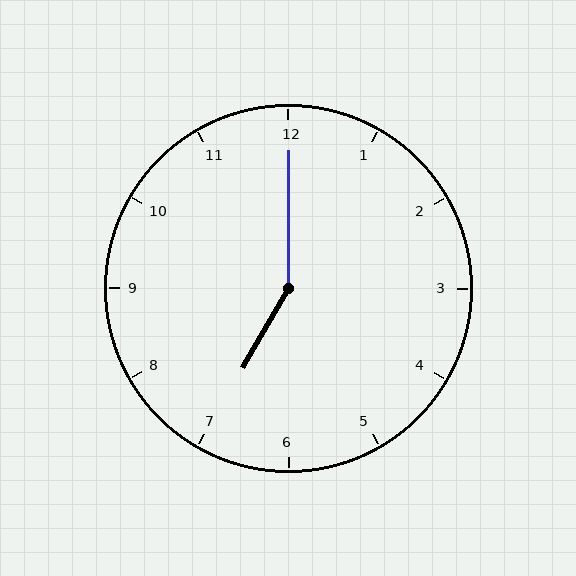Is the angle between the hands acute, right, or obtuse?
It is obtuse.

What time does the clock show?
7:00.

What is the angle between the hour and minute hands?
Approximately 150 degrees.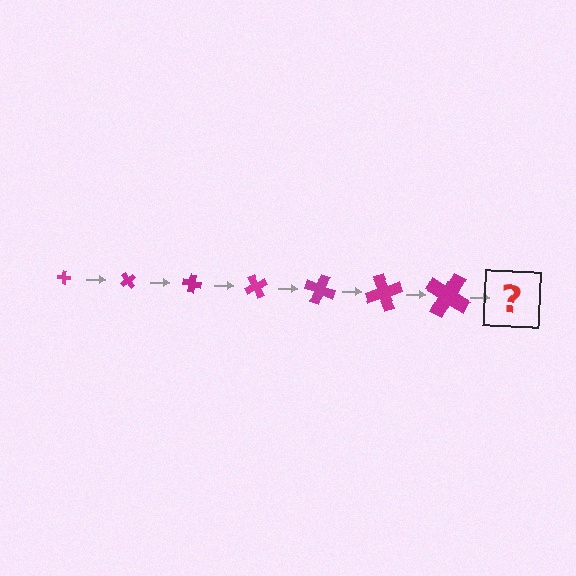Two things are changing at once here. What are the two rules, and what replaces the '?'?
The two rules are that the cross grows larger each step and it rotates 50 degrees each step. The '?' should be a cross, larger than the previous one and rotated 350 degrees from the start.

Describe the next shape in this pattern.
It should be a cross, larger than the previous one and rotated 350 degrees from the start.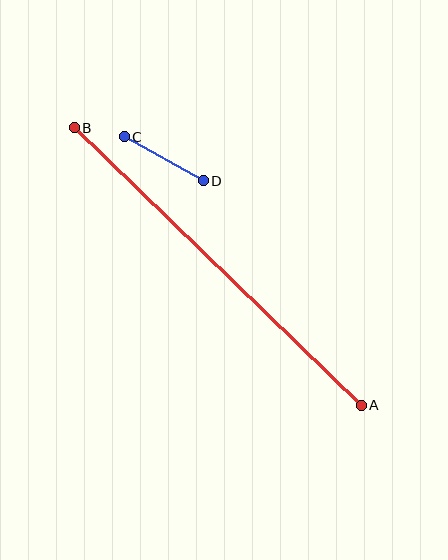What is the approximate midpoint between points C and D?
The midpoint is at approximately (164, 159) pixels.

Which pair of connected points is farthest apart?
Points A and B are farthest apart.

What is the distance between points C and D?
The distance is approximately 90 pixels.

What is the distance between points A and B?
The distance is approximately 399 pixels.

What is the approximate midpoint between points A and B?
The midpoint is at approximately (218, 266) pixels.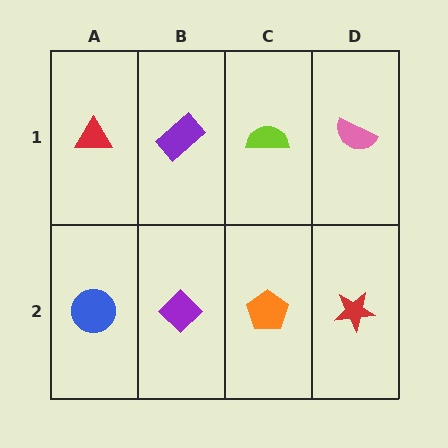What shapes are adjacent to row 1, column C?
An orange pentagon (row 2, column C), a purple rectangle (row 1, column B), a pink semicircle (row 1, column D).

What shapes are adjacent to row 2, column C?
A lime semicircle (row 1, column C), a purple diamond (row 2, column B), a red star (row 2, column D).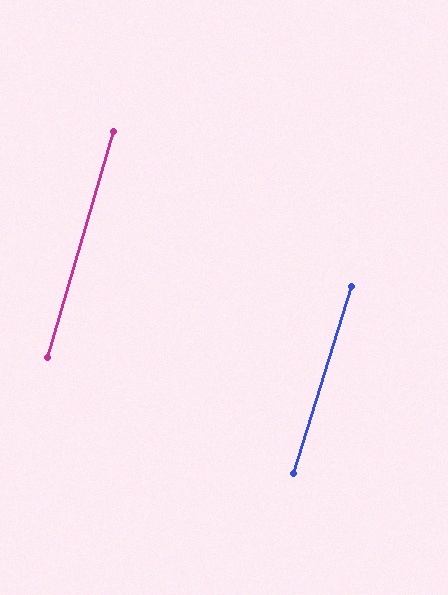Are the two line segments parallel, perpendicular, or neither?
Parallel — their directions differ by only 1.1°.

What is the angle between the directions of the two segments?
Approximately 1 degree.